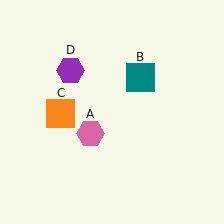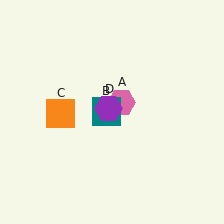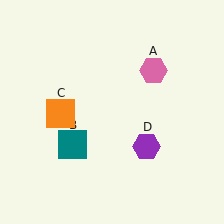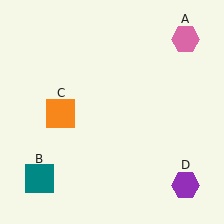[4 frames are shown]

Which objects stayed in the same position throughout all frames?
Orange square (object C) remained stationary.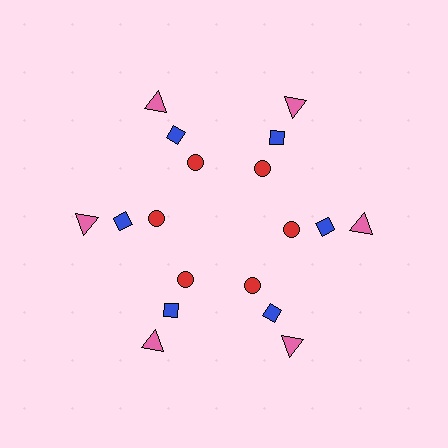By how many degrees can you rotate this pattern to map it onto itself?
The pattern maps onto itself every 60 degrees of rotation.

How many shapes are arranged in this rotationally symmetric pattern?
There are 18 shapes, arranged in 6 groups of 3.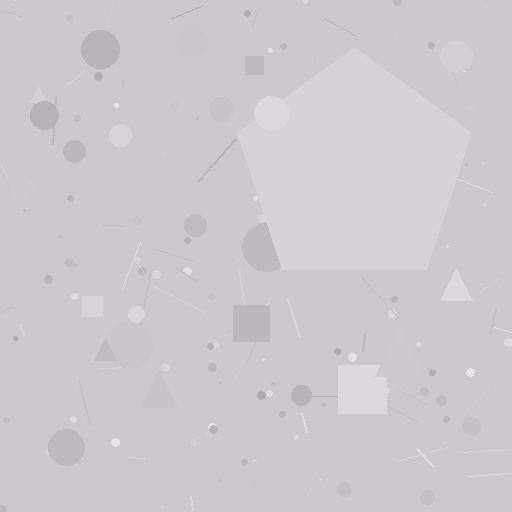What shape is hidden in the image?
A pentagon is hidden in the image.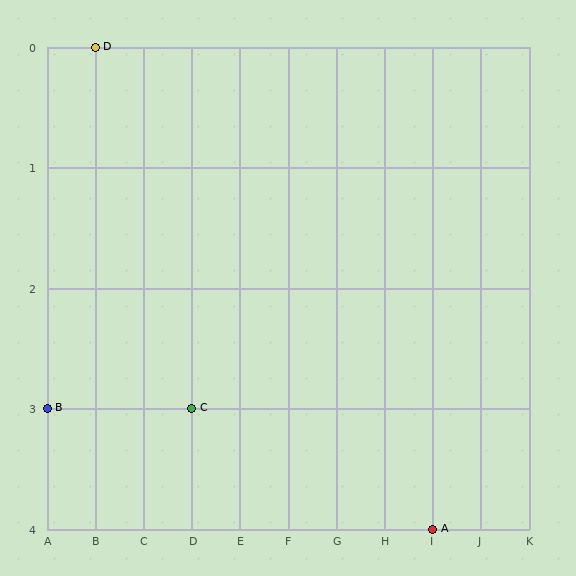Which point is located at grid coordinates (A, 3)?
Point B is at (A, 3).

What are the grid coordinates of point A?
Point A is at grid coordinates (I, 4).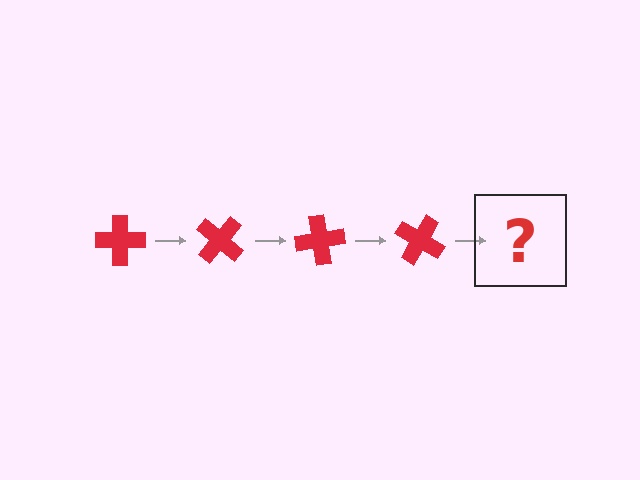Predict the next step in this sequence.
The next step is a red cross rotated 160 degrees.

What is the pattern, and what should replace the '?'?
The pattern is that the cross rotates 40 degrees each step. The '?' should be a red cross rotated 160 degrees.